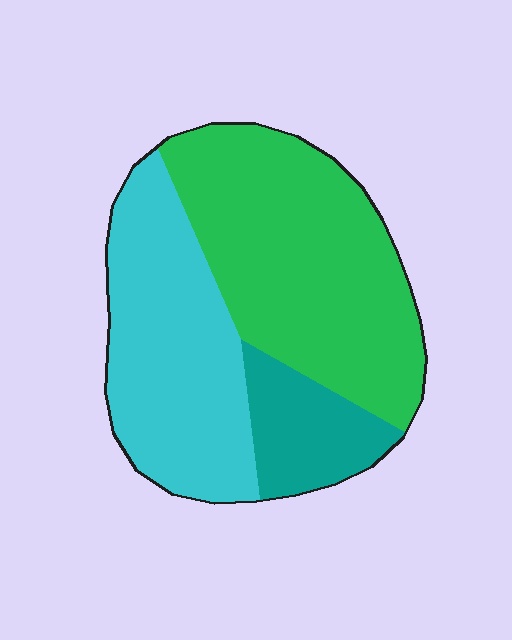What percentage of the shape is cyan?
Cyan takes up about three eighths (3/8) of the shape.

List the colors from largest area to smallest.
From largest to smallest: green, cyan, teal.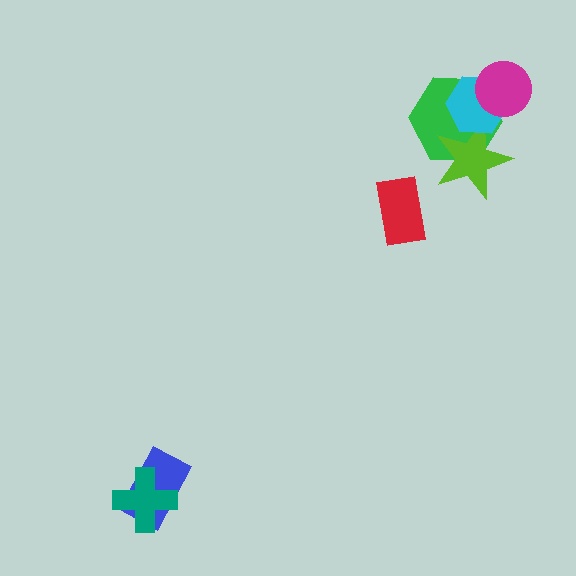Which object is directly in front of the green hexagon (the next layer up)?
The lime star is directly in front of the green hexagon.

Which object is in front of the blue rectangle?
The teal cross is in front of the blue rectangle.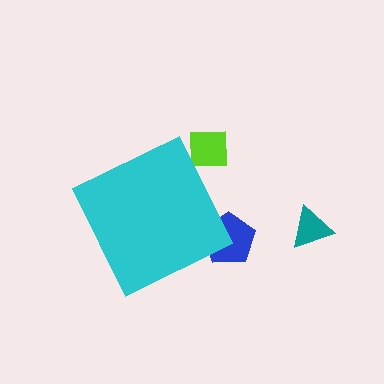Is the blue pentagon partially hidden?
Yes, the blue pentagon is partially hidden behind the cyan diamond.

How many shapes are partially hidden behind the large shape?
2 shapes are partially hidden.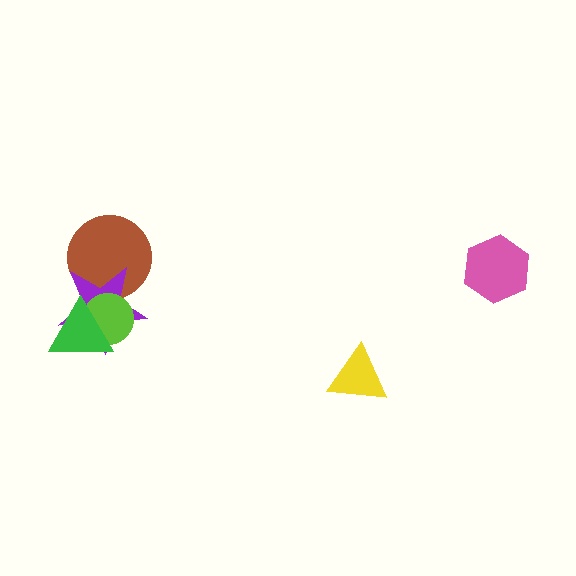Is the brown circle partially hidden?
Yes, it is partially covered by another shape.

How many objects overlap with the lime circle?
2 objects overlap with the lime circle.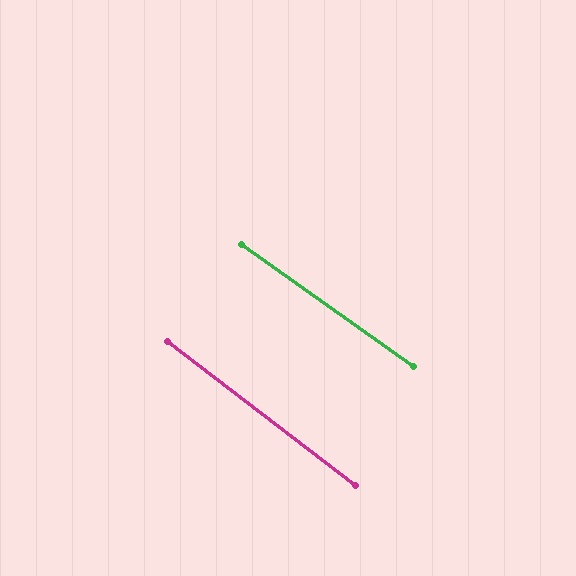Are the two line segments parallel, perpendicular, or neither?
Parallel — their directions differ by only 2.0°.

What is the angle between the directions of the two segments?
Approximately 2 degrees.